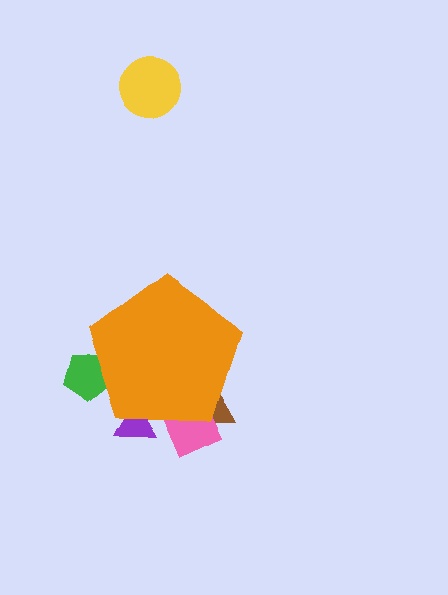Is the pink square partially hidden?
Yes, the pink square is partially hidden behind the orange pentagon.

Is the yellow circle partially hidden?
No, the yellow circle is fully visible.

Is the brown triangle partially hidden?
Yes, the brown triangle is partially hidden behind the orange pentagon.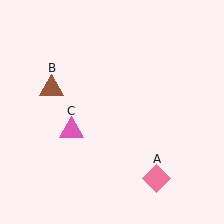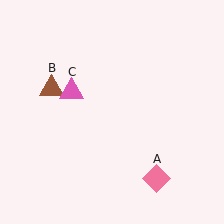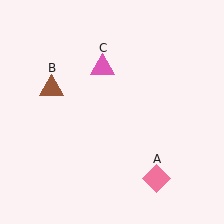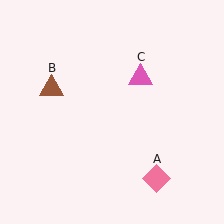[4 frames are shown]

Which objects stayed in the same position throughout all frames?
Pink diamond (object A) and brown triangle (object B) remained stationary.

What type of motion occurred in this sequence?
The pink triangle (object C) rotated clockwise around the center of the scene.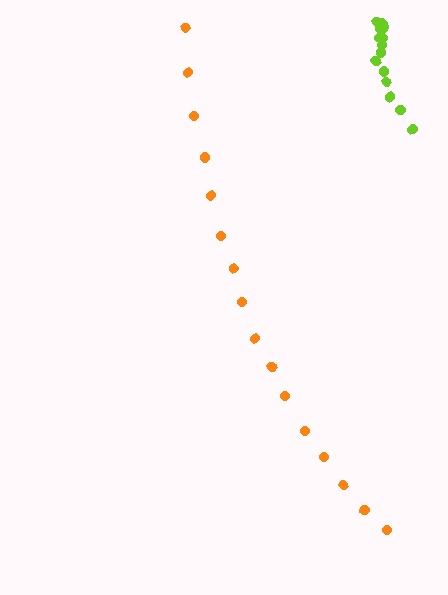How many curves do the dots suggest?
There are 2 distinct paths.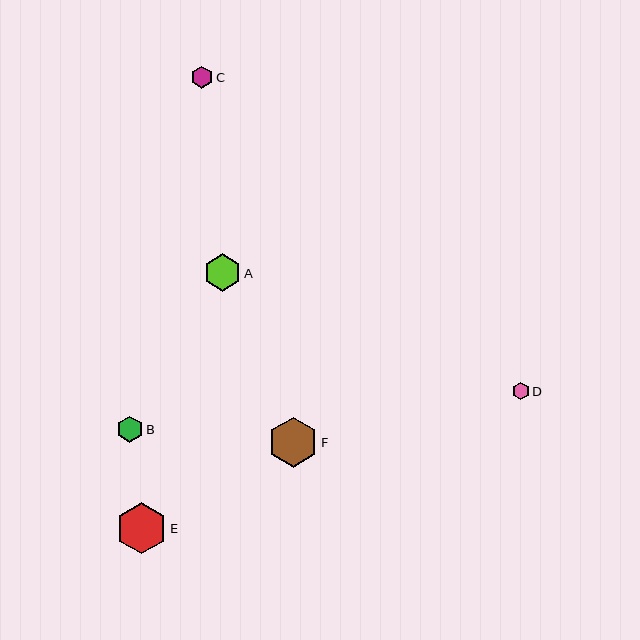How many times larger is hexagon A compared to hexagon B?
Hexagon A is approximately 1.4 times the size of hexagon B.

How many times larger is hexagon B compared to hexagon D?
Hexagon B is approximately 1.6 times the size of hexagon D.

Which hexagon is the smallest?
Hexagon D is the smallest with a size of approximately 16 pixels.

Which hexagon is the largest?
Hexagon E is the largest with a size of approximately 51 pixels.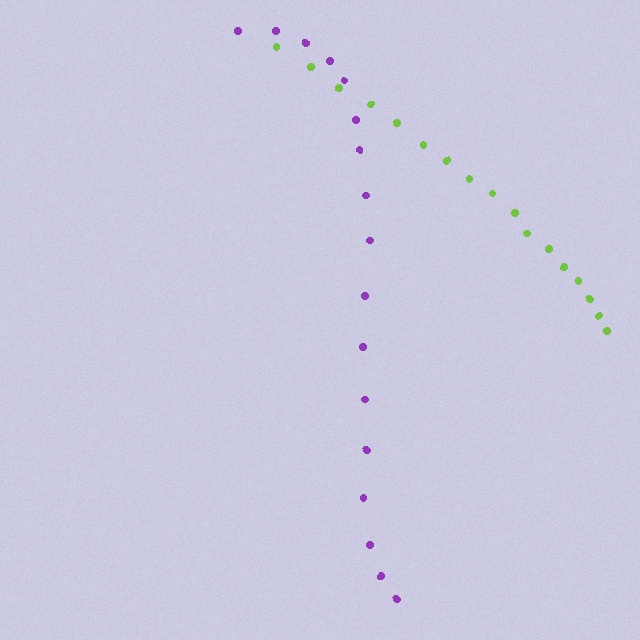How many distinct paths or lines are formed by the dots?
There are 2 distinct paths.